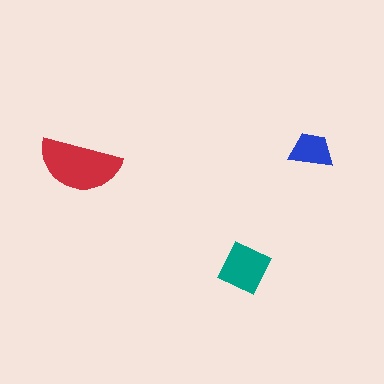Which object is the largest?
The red semicircle.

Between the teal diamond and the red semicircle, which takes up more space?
The red semicircle.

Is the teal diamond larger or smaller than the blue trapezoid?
Larger.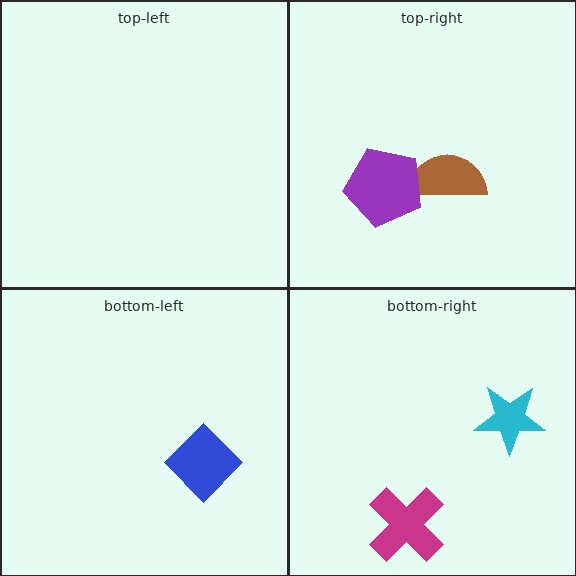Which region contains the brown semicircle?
The top-right region.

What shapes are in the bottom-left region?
The blue diamond.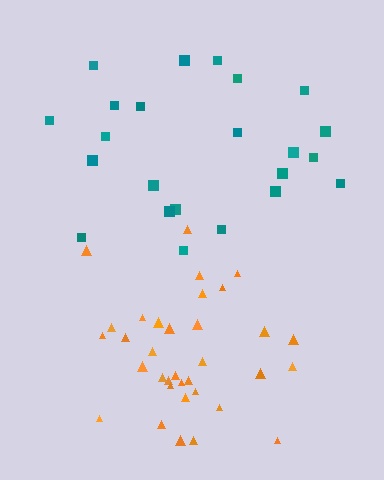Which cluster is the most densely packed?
Orange.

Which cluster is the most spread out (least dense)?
Teal.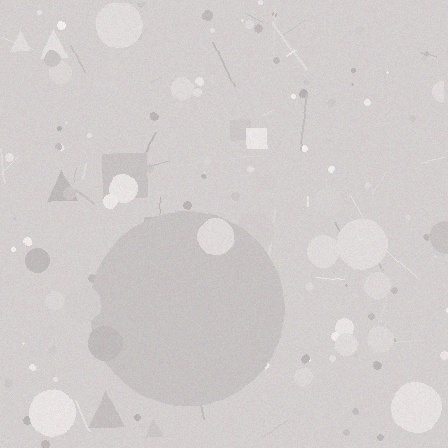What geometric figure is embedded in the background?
A circle is embedded in the background.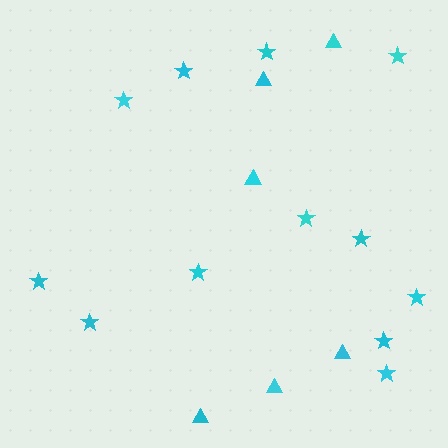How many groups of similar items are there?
There are 2 groups: one group of stars (12) and one group of triangles (6).